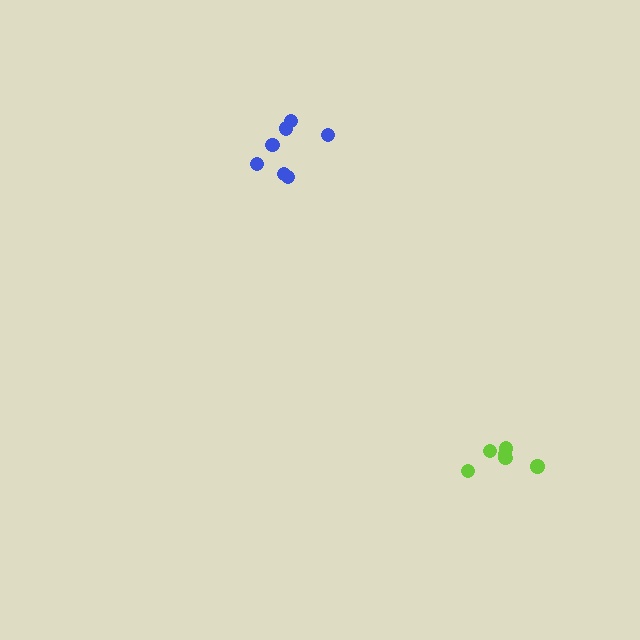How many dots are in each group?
Group 1: 7 dots, Group 2: 6 dots (13 total).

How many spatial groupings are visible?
There are 2 spatial groupings.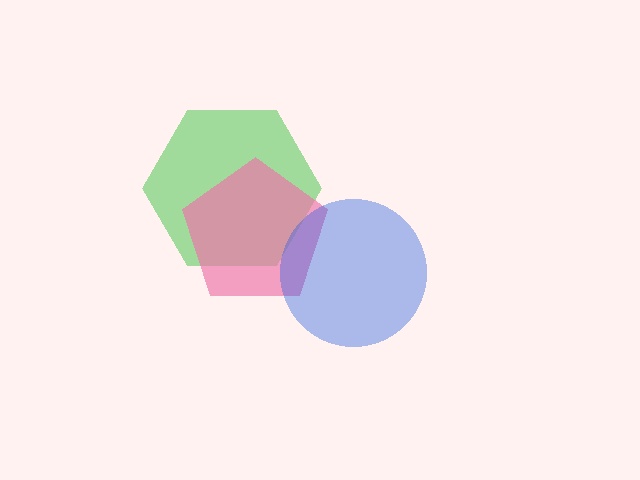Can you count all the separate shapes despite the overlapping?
Yes, there are 3 separate shapes.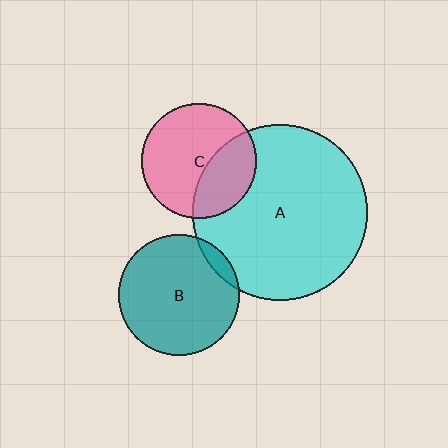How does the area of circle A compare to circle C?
Approximately 2.3 times.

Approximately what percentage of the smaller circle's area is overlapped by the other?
Approximately 35%.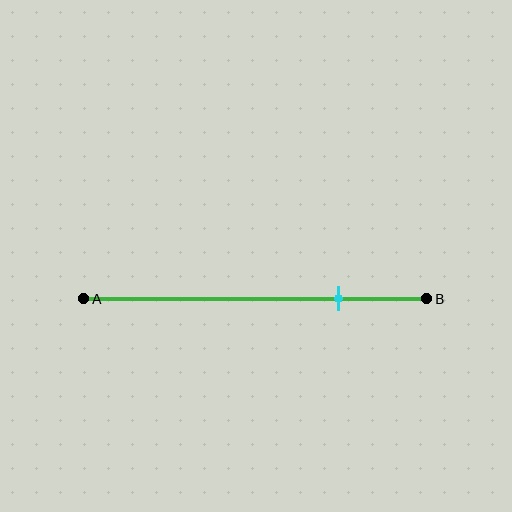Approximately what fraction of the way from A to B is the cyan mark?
The cyan mark is approximately 75% of the way from A to B.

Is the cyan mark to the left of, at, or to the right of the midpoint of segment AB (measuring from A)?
The cyan mark is to the right of the midpoint of segment AB.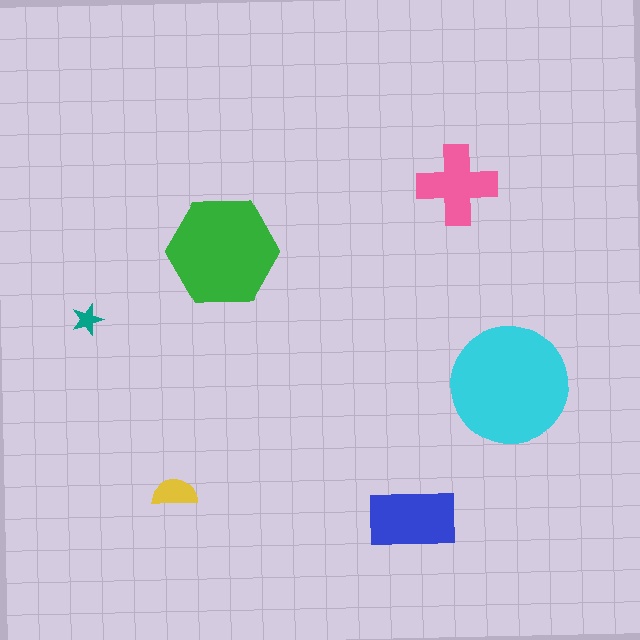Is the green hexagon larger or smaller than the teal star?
Larger.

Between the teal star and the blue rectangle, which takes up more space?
The blue rectangle.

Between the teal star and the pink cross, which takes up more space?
The pink cross.